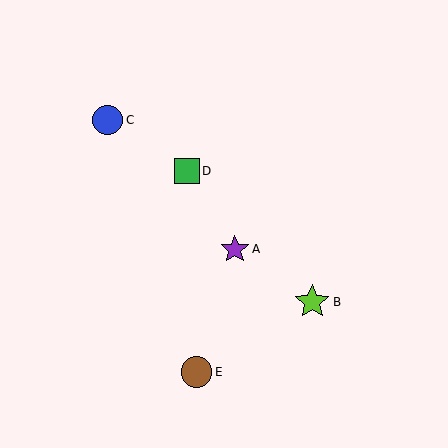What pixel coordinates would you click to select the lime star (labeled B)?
Click at (312, 302) to select the lime star B.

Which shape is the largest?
The lime star (labeled B) is the largest.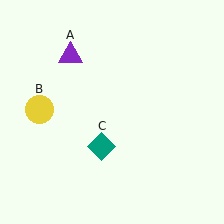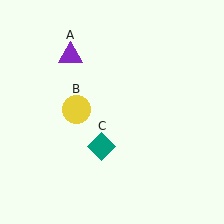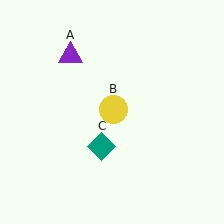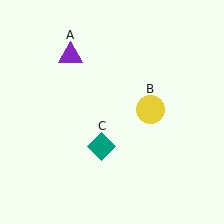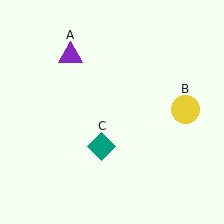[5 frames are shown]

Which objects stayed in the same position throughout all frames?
Purple triangle (object A) and teal diamond (object C) remained stationary.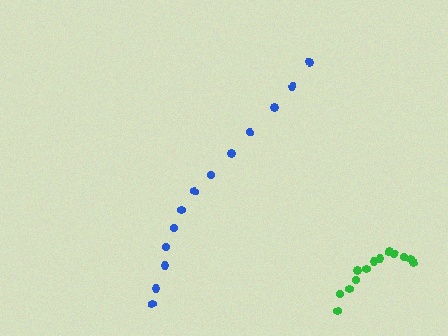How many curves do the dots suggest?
There are 2 distinct paths.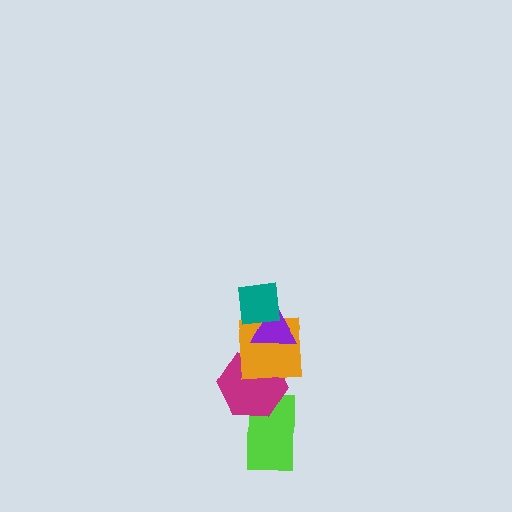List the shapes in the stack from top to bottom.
From top to bottom: the teal square, the purple triangle, the orange square, the magenta hexagon, the lime rectangle.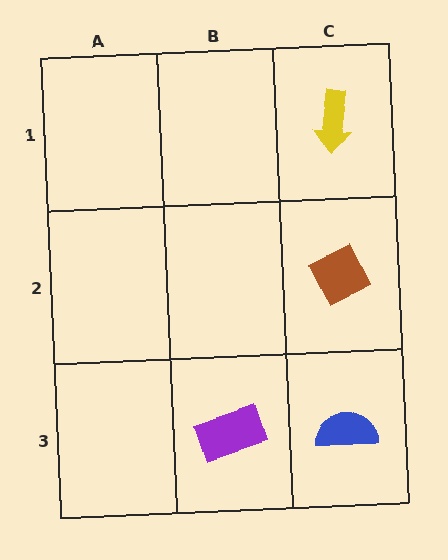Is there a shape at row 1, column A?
No, that cell is empty.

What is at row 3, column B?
A purple rectangle.